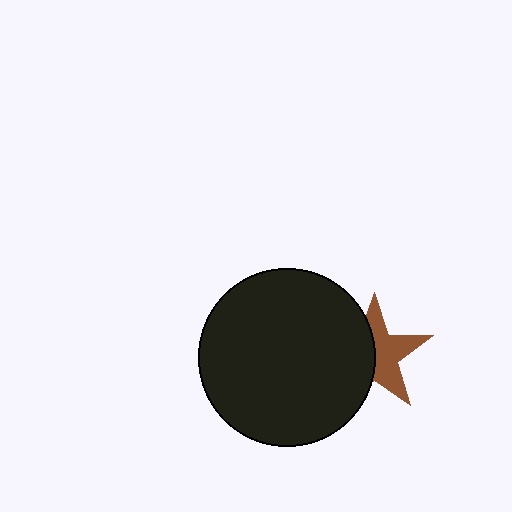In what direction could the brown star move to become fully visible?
The brown star could move right. That would shift it out from behind the black circle entirely.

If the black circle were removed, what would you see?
You would see the complete brown star.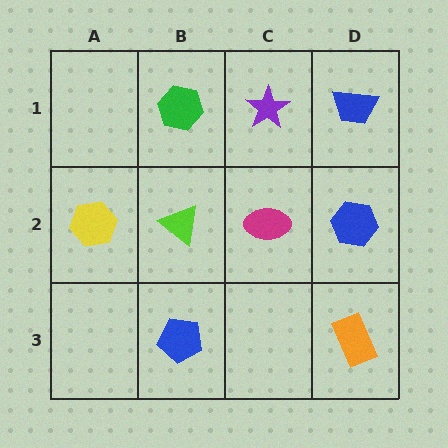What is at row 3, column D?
An orange rectangle.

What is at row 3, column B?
A blue pentagon.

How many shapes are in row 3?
2 shapes.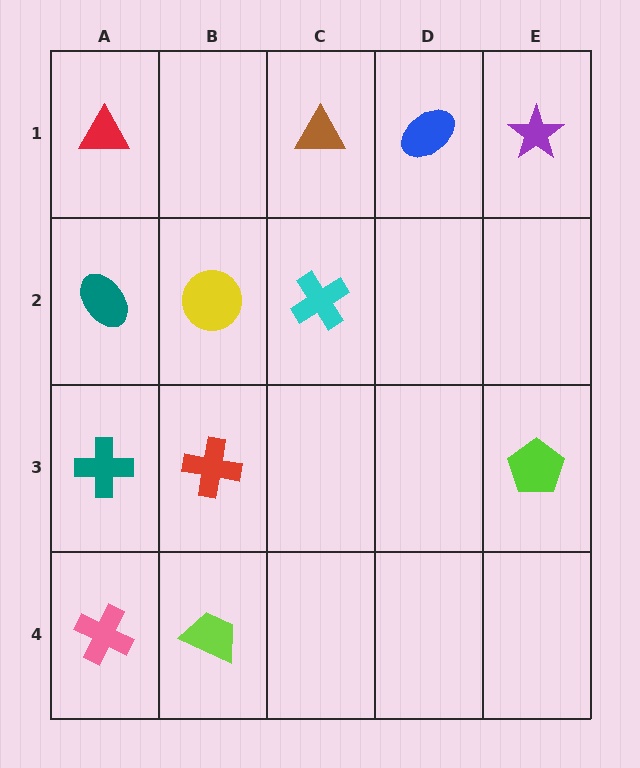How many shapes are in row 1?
4 shapes.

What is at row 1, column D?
A blue ellipse.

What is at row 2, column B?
A yellow circle.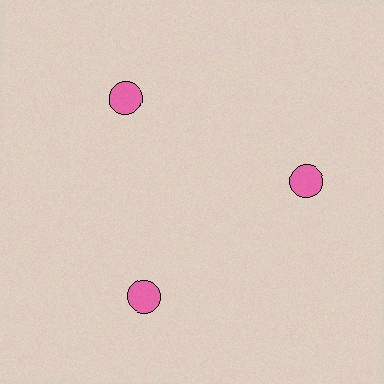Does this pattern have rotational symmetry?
Yes, this pattern has 3-fold rotational symmetry. It looks the same after rotating 120 degrees around the center.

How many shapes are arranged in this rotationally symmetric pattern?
There are 3 shapes, arranged in 3 groups of 1.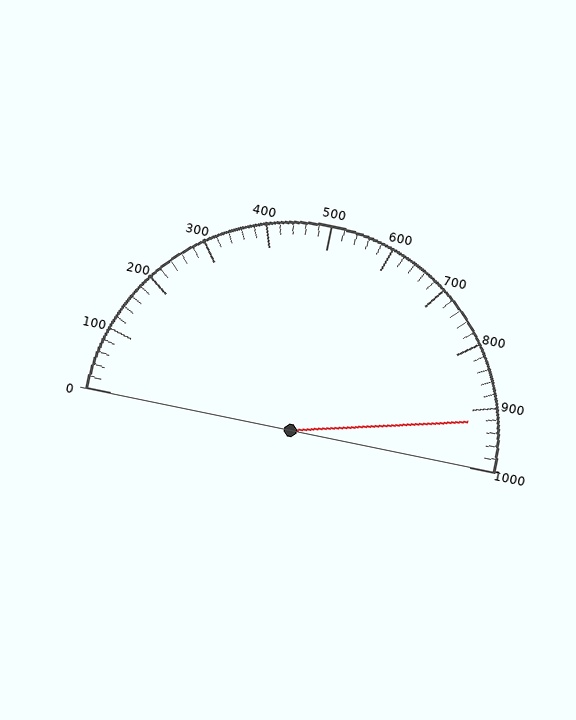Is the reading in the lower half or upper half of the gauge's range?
The reading is in the upper half of the range (0 to 1000).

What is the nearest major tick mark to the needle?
The nearest major tick mark is 900.